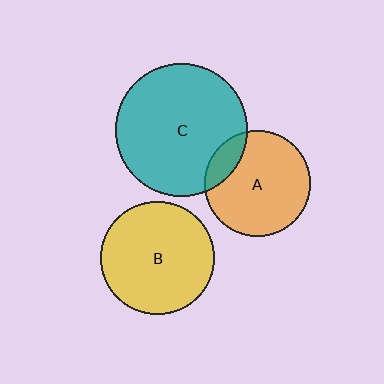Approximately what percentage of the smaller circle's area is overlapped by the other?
Approximately 15%.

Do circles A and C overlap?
Yes.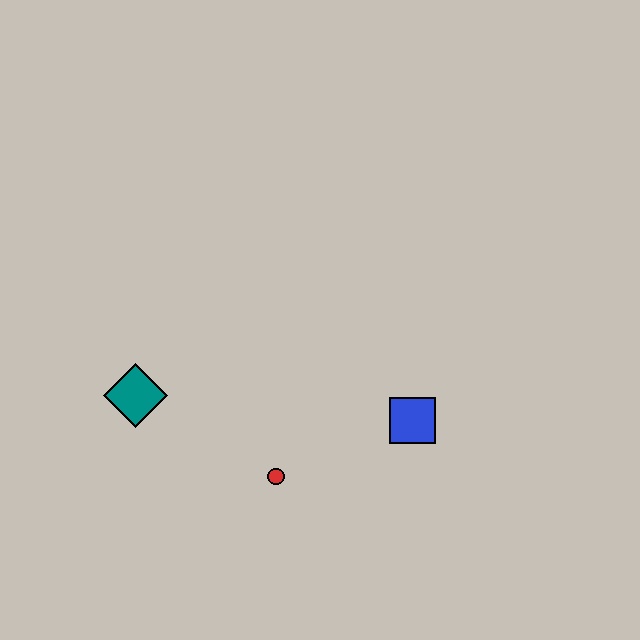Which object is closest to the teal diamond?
The red circle is closest to the teal diamond.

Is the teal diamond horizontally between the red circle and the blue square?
No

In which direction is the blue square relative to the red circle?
The blue square is to the right of the red circle.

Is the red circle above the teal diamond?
No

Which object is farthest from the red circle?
The teal diamond is farthest from the red circle.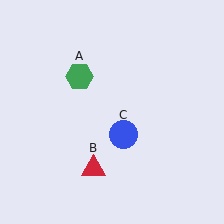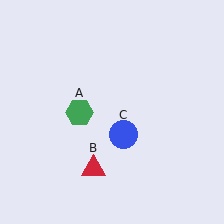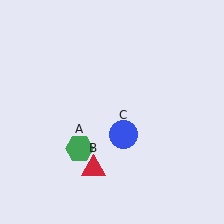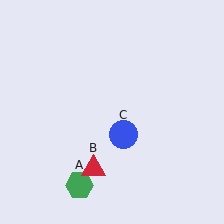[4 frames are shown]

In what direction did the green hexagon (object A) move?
The green hexagon (object A) moved down.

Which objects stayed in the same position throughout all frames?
Red triangle (object B) and blue circle (object C) remained stationary.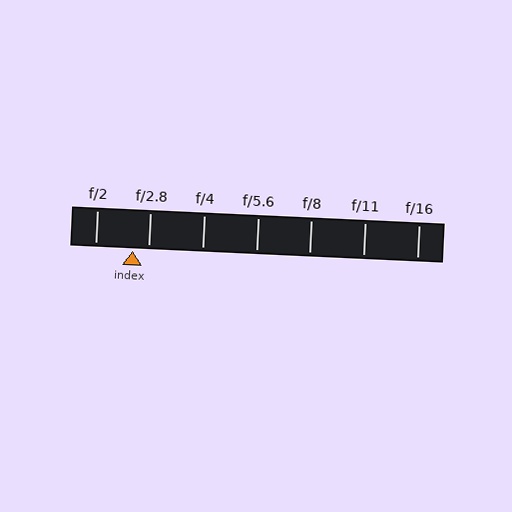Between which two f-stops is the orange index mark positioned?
The index mark is between f/2 and f/2.8.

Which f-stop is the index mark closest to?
The index mark is closest to f/2.8.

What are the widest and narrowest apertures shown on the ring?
The widest aperture shown is f/2 and the narrowest is f/16.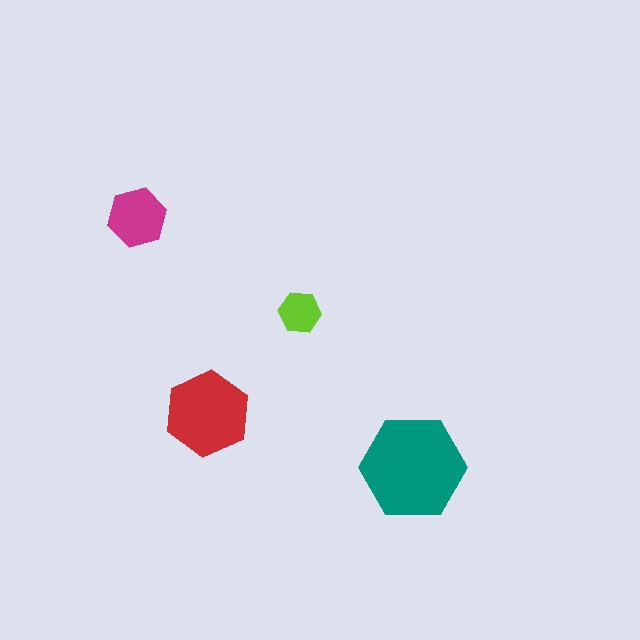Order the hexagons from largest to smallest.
the teal one, the red one, the magenta one, the lime one.